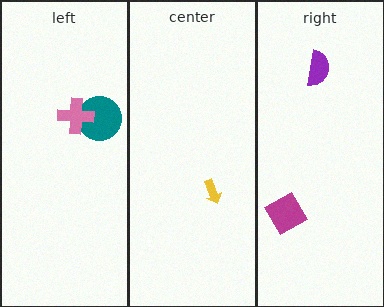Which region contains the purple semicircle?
The right region.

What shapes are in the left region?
The teal circle, the pink cross.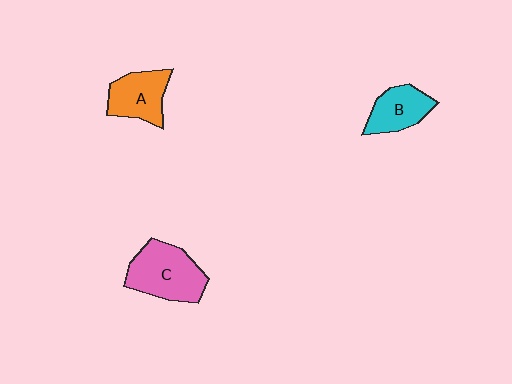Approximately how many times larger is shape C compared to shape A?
Approximately 1.4 times.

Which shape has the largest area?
Shape C (pink).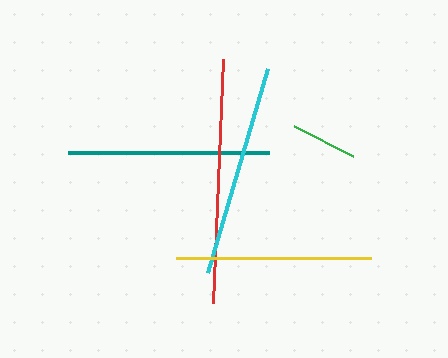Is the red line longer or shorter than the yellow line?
The red line is longer than the yellow line.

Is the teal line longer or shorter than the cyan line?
The cyan line is longer than the teal line.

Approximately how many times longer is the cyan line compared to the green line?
The cyan line is approximately 3.1 times the length of the green line.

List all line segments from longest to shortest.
From longest to shortest: red, cyan, teal, yellow, green.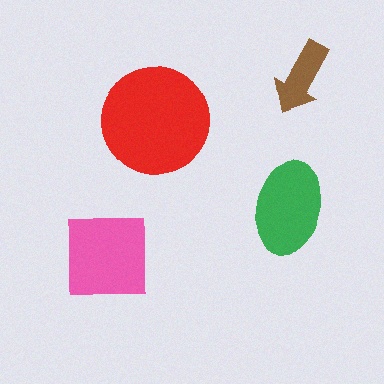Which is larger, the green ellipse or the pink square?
The pink square.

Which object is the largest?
The red circle.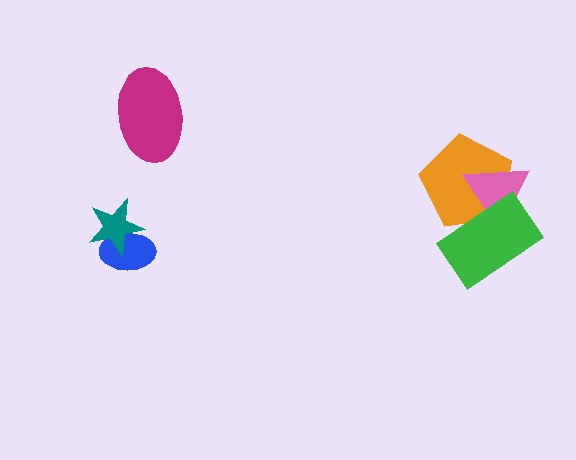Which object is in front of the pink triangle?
The green rectangle is in front of the pink triangle.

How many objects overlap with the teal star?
1 object overlaps with the teal star.